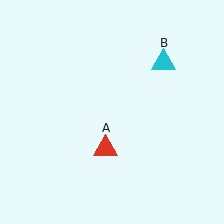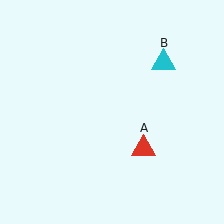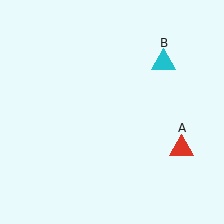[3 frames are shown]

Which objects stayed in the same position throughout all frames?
Cyan triangle (object B) remained stationary.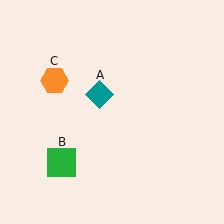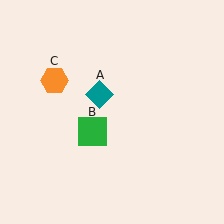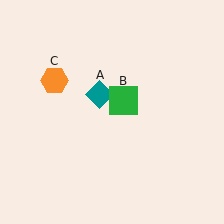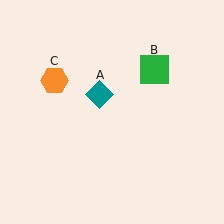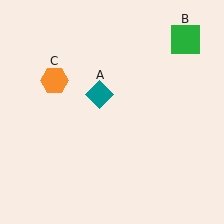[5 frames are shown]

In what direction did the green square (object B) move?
The green square (object B) moved up and to the right.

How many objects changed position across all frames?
1 object changed position: green square (object B).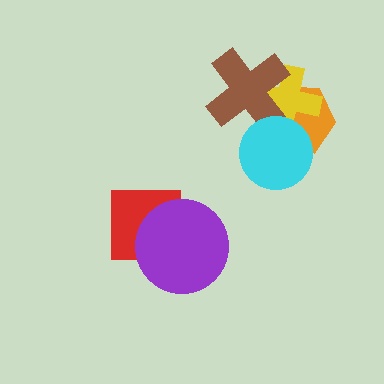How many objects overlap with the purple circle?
1 object overlaps with the purple circle.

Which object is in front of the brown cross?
The cyan circle is in front of the brown cross.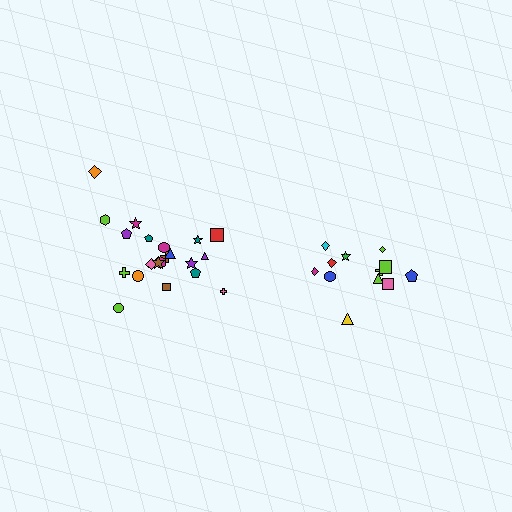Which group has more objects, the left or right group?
The left group.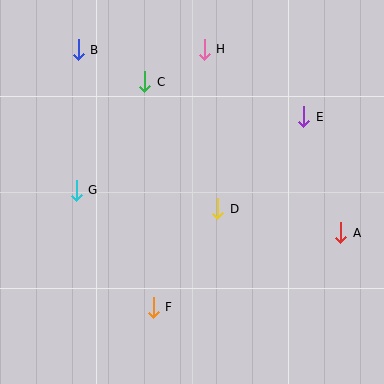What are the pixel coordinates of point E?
Point E is at (304, 117).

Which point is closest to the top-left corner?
Point B is closest to the top-left corner.